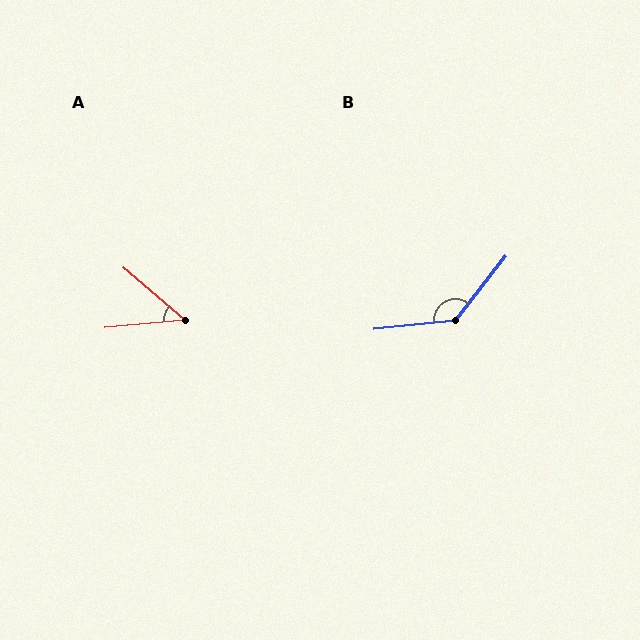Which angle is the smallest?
A, at approximately 46 degrees.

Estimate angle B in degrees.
Approximately 134 degrees.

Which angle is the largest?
B, at approximately 134 degrees.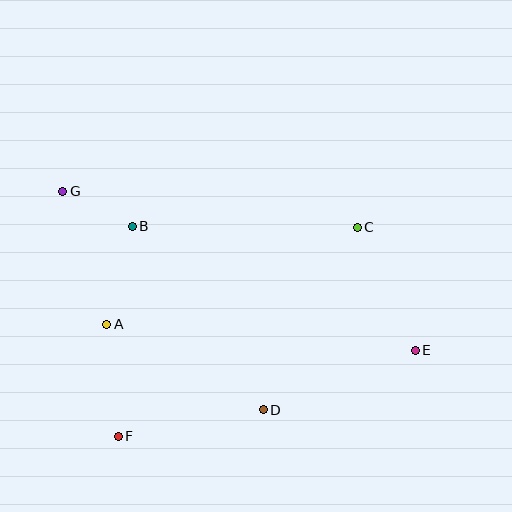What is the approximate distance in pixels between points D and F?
The distance between D and F is approximately 147 pixels.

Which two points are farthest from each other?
Points E and G are farthest from each other.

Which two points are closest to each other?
Points B and G are closest to each other.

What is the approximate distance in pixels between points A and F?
The distance between A and F is approximately 112 pixels.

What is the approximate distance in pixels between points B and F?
The distance between B and F is approximately 210 pixels.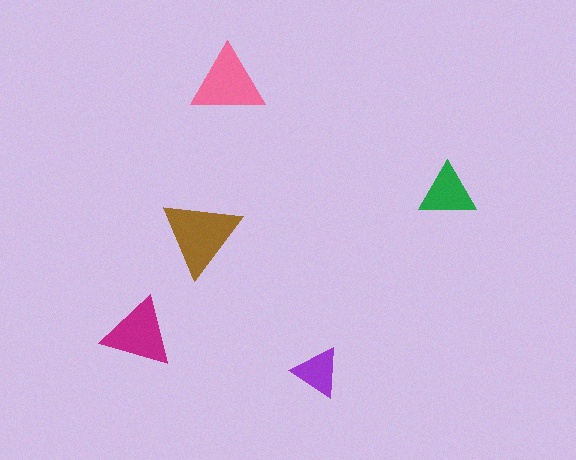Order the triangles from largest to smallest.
the brown one, the pink one, the magenta one, the green one, the purple one.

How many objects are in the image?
There are 5 objects in the image.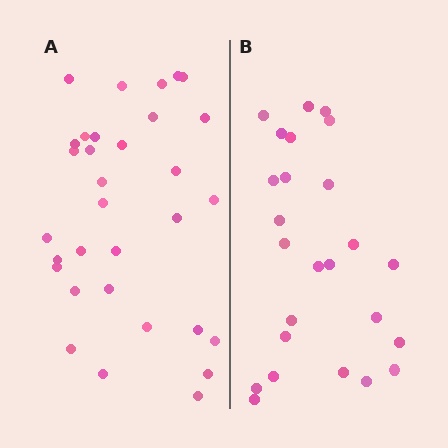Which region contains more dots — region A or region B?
Region A (the left region) has more dots.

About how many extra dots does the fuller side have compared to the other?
Region A has roughly 8 or so more dots than region B.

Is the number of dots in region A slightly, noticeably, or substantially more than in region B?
Region A has noticeably more, but not dramatically so. The ratio is roughly 1.3 to 1.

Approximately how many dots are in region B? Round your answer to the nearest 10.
About 20 dots. (The exact count is 25, which rounds to 20.)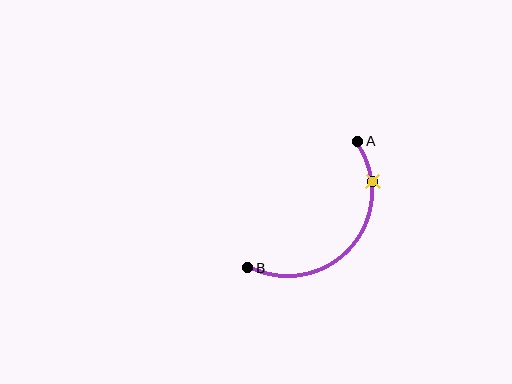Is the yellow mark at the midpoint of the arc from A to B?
No. The yellow mark lies on the arc but is closer to endpoint A. The arc midpoint would be at the point on the curve equidistant along the arc from both A and B.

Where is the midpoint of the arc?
The arc midpoint is the point on the curve farthest from the straight line joining A and B. It sits below and to the right of that line.